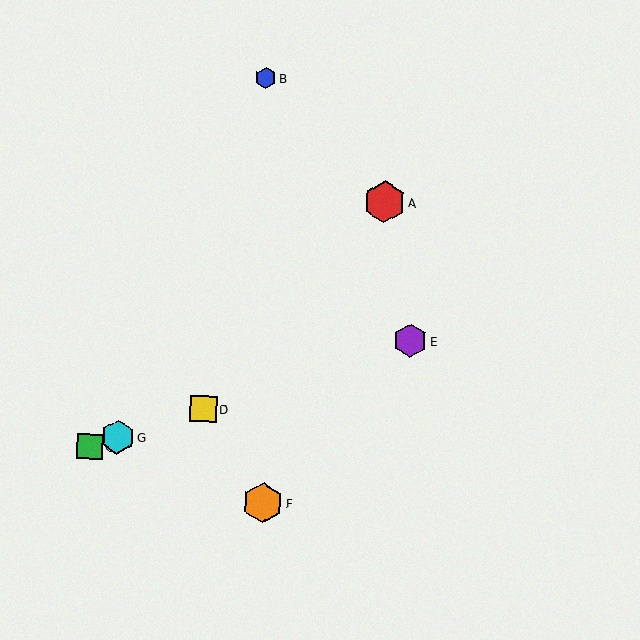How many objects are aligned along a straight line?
4 objects (C, D, E, G) are aligned along a straight line.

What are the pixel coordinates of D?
Object D is at (203, 409).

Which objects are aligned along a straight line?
Objects C, D, E, G are aligned along a straight line.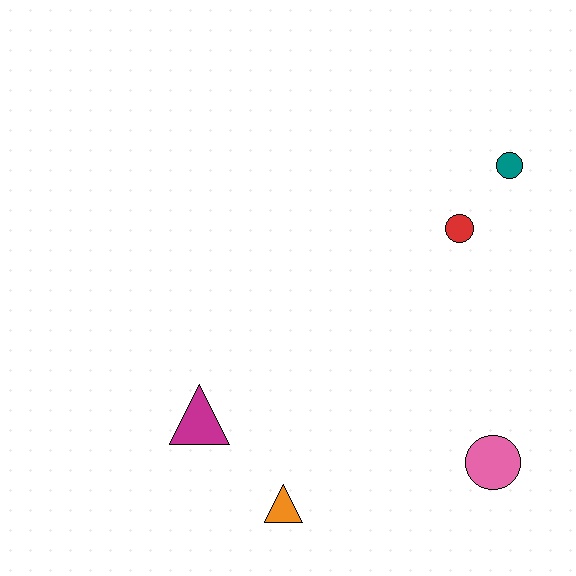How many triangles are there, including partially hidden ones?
There are 2 triangles.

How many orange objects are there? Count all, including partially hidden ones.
There is 1 orange object.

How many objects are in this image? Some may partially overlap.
There are 5 objects.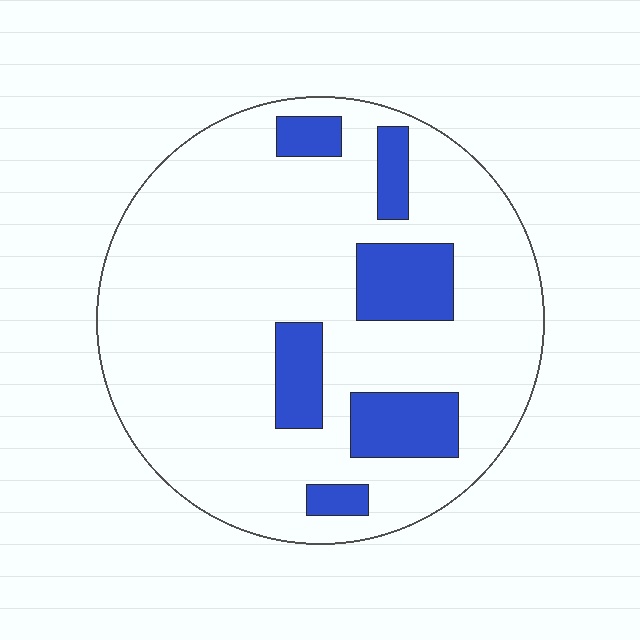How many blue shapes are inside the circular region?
6.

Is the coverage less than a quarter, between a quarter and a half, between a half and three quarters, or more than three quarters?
Less than a quarter.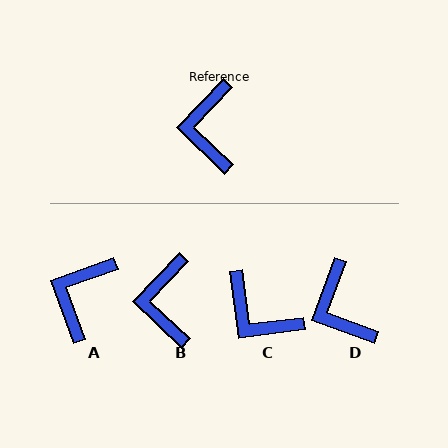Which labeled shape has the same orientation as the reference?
B.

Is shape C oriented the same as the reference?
No, it is off by about 51 degrees.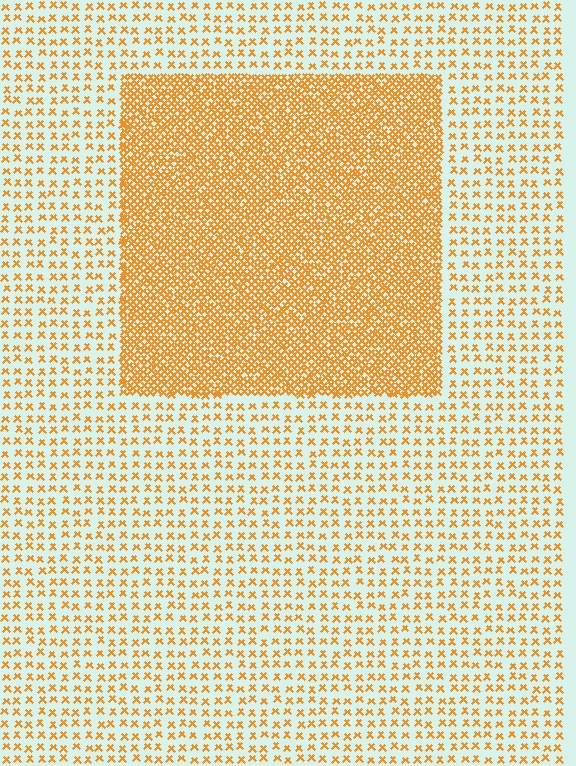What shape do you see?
I see a rectangle.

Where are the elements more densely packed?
The elements are more densely packed inside the rectangle boundary.